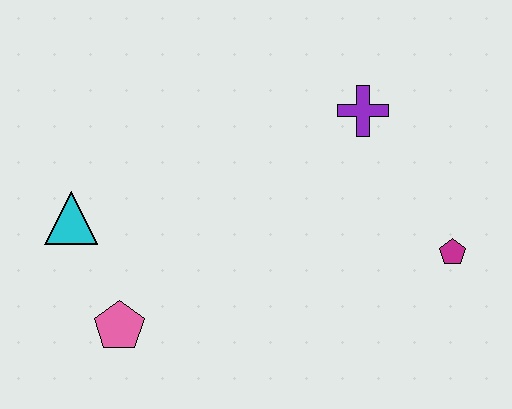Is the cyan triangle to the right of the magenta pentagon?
No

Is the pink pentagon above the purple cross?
No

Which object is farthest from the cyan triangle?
The magenta pentagon is farthest from the cyan triangle.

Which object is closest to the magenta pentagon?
The purple cross is closest to the magenta pentagon.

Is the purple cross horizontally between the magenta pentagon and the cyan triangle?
Yes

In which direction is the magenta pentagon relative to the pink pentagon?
The magenta pentagon is to the right of the pink pentagon.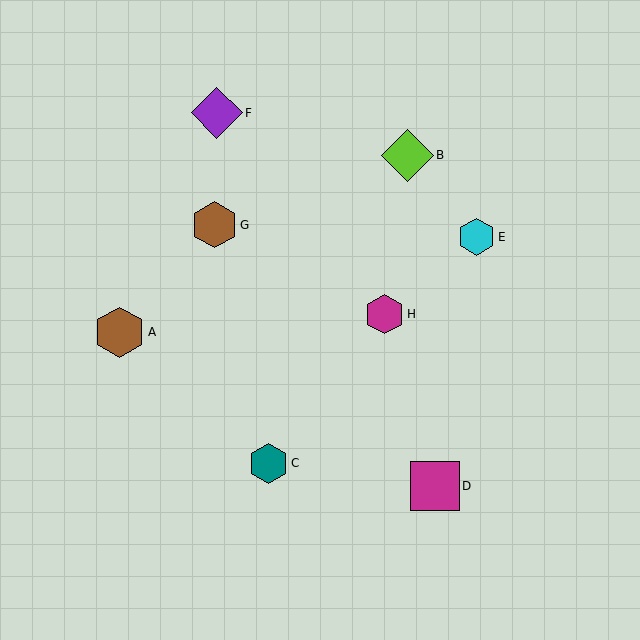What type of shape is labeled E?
Shape E is a cyan hexagon.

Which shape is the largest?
The lime diamond (labeled B) is the largest.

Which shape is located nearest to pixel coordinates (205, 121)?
The purple diamond (labeled F) at (217, 113) is nearest to that location.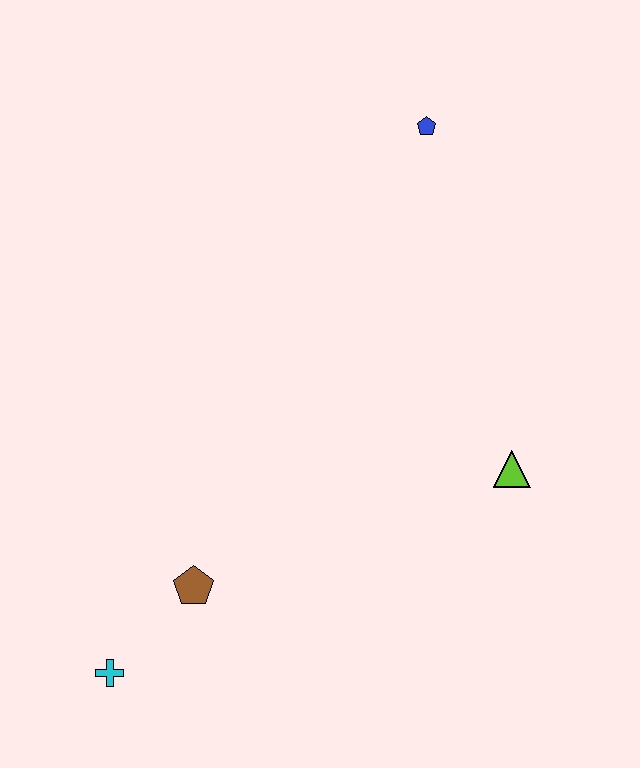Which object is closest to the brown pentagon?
The cyan cross is closest to the brown pentagon.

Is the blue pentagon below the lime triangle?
No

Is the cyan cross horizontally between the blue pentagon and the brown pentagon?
No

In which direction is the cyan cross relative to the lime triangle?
The cyan cross is to the left of the lime triangle.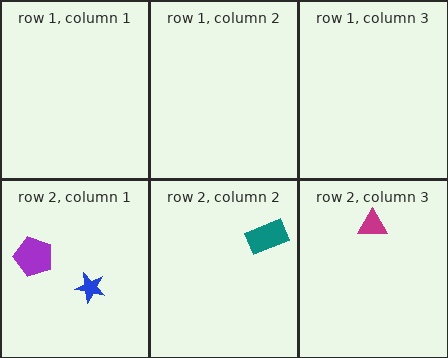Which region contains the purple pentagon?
The row 2, column 1 region.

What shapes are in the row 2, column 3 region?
The magenta triangle.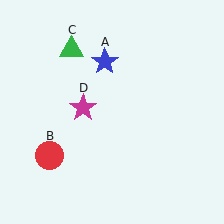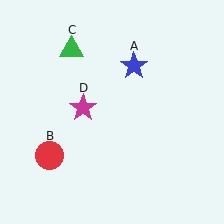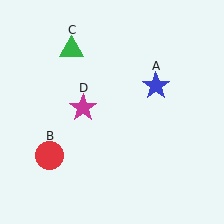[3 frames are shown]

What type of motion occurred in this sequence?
The blue star (object A) rotated clockwise around the center of the scene.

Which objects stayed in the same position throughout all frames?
Red circle (object B) and green triangle (object C) and magenta star (object D) remained stationary.